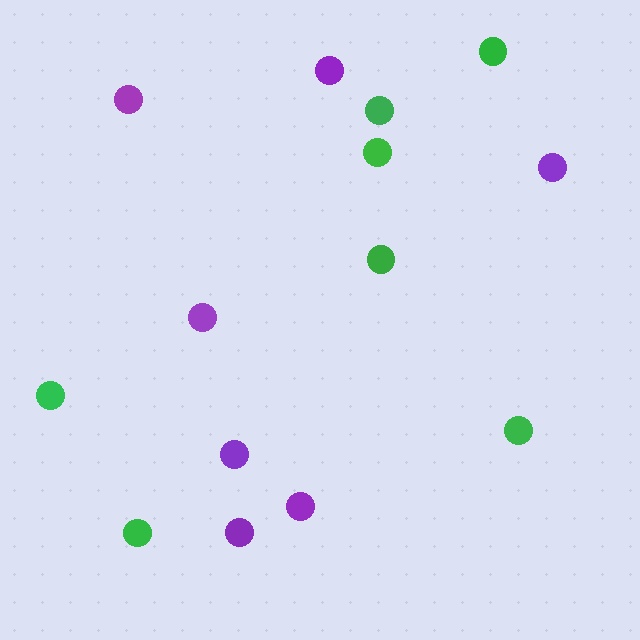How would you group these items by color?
There are 2 groups: one group of green circles (7) and one group of purple circles (7).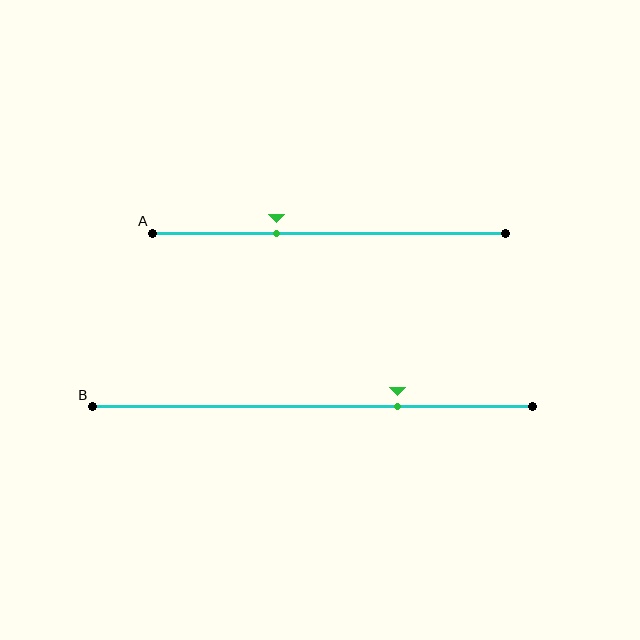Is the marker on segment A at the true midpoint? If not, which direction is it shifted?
No, the marker on segment A is shifted to the left by about 15% of the segment length.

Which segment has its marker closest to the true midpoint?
Segment A has its marker closest to the true midpoint.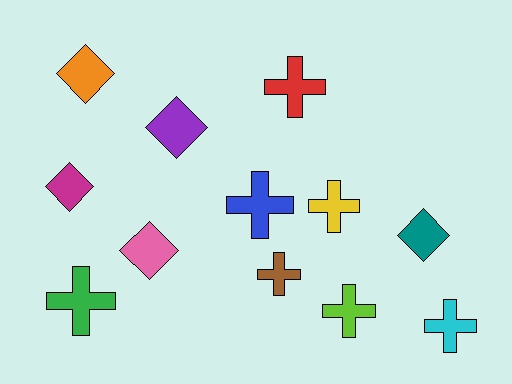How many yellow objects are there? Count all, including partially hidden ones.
There is 1 yellow object.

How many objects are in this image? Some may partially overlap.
There are 12 objects.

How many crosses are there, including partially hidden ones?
There are 7 crosses.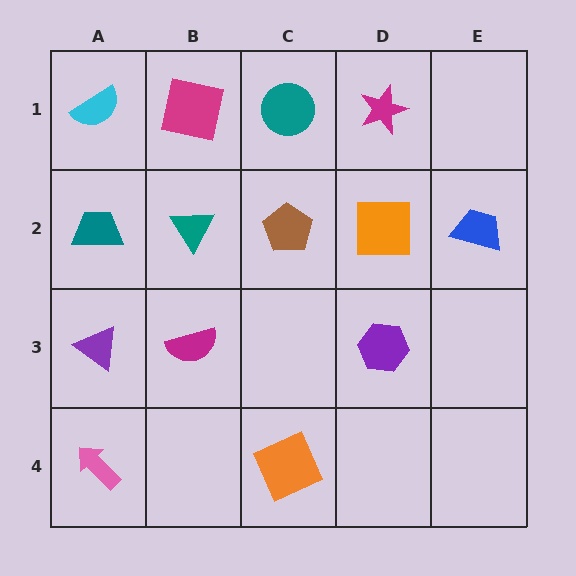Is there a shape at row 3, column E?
No, that cell is empty.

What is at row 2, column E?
A blue trapezoid.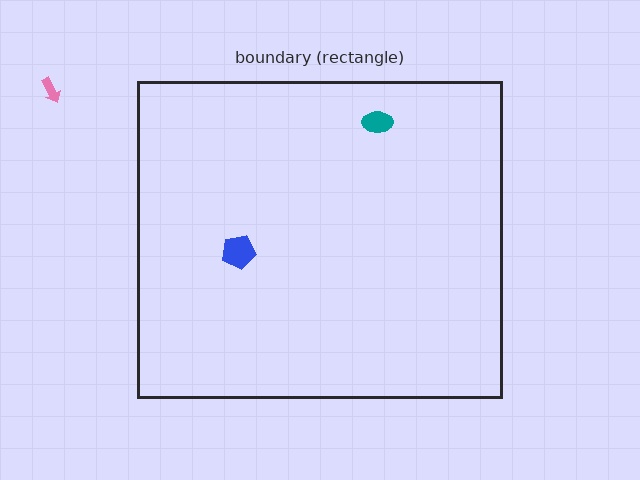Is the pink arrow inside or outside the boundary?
Outside.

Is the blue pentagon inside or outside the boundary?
Inside.